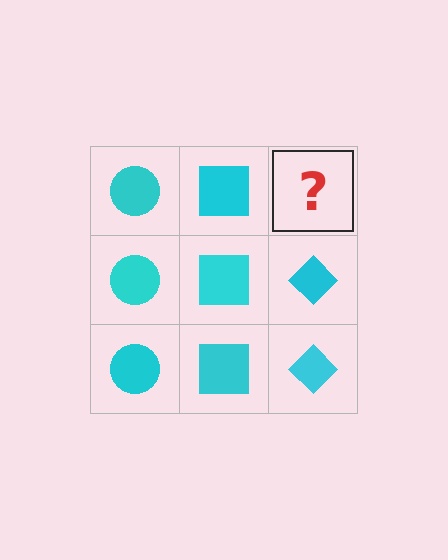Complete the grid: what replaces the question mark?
The question mark should be replaced with a cyan diamond.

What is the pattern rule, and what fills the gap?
The rule is that each column has a consistent shape. The gap should be filled with a cyan diamond.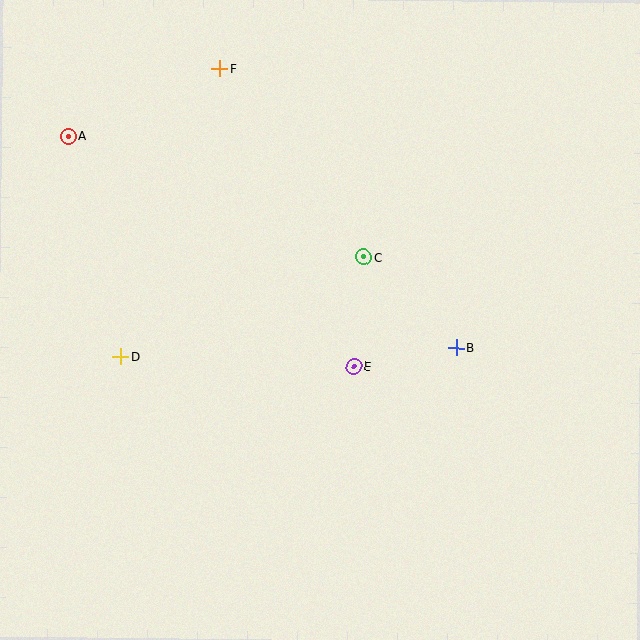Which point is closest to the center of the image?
Point E at (354, 367) is closest to the center.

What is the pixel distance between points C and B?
The distance between C and B is 129 pixels.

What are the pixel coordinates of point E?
Point E is at (354, 367).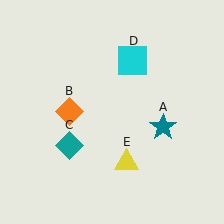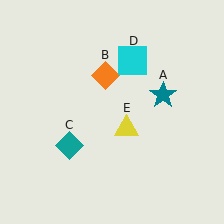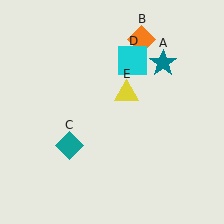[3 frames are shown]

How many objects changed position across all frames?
3 objects changed position: teal star (object A), orange diamond (object B), yellow triangle (object E).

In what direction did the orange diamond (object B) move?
The orange diamond (object B) moved up and to the right.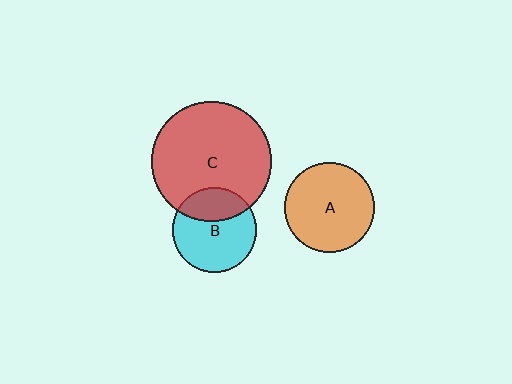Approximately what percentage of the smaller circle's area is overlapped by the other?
Approximately 30%.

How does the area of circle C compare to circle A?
Approximately 1.8 times.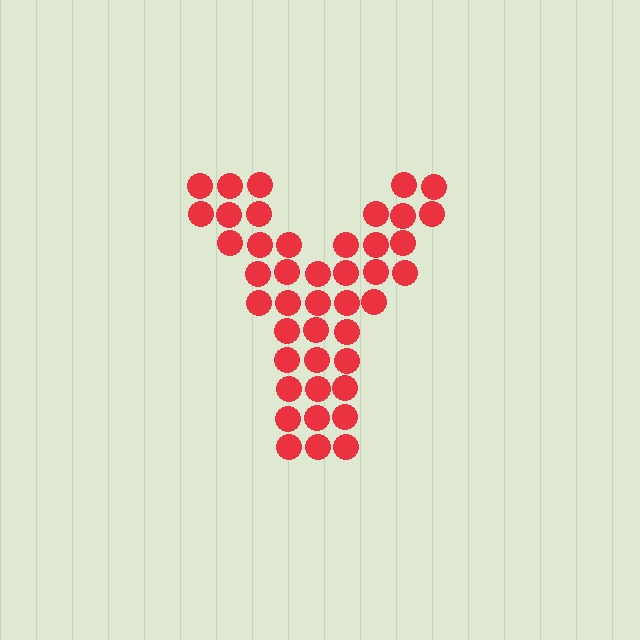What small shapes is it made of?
It is made of small circles.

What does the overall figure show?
The overall figure shows the letter Y.